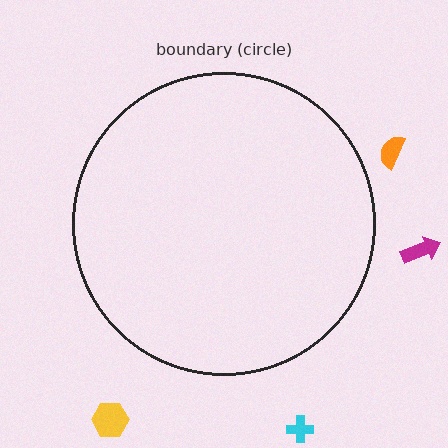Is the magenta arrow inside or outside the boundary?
Outside.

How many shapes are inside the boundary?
0 inside, 4 outside.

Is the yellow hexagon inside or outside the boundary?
Outside.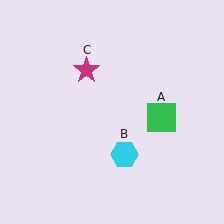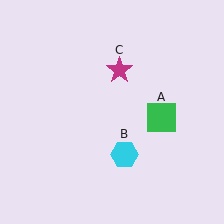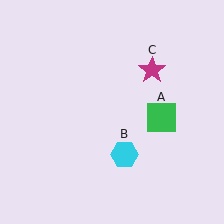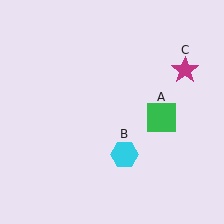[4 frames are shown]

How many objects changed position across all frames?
1 object changed position: magenta star (object C).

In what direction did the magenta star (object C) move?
The magenta star (object C) moved right.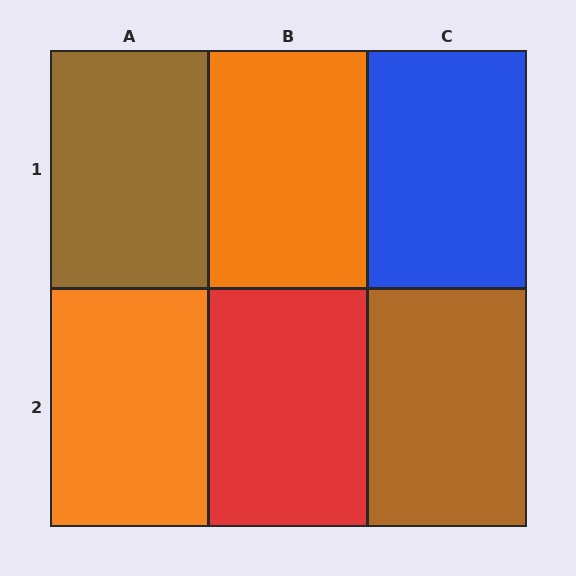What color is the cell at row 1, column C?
Blue.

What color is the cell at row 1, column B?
Orange.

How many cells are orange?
2 cells are orange.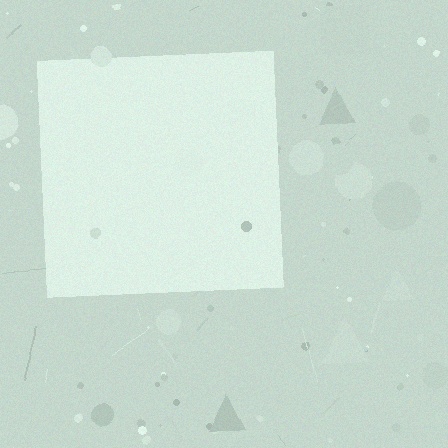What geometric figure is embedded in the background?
A square is embedded in the background.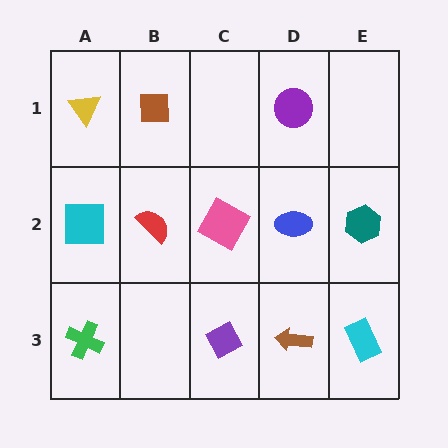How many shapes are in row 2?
5 shapes.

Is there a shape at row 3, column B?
No, that cell is empty.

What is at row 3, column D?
A brown arrow.